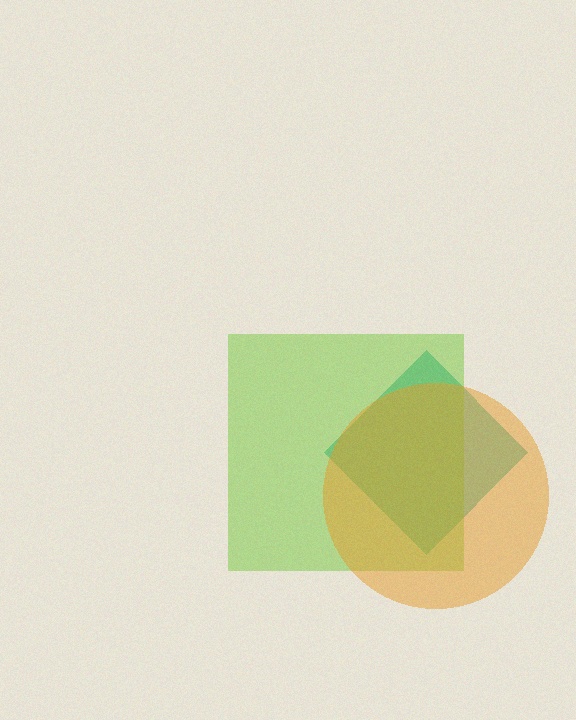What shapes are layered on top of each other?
The layered shapes are: a teal diamond, a lime square, an orange circle.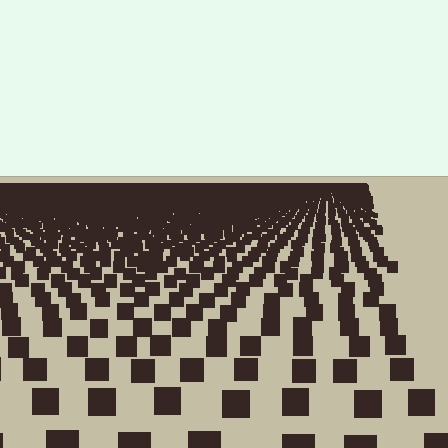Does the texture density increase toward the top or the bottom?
Density increases toward the top.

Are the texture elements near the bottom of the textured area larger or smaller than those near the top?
Larger. Near the bottom, elements are closer to the viewer and appear at a bigger on-screen size.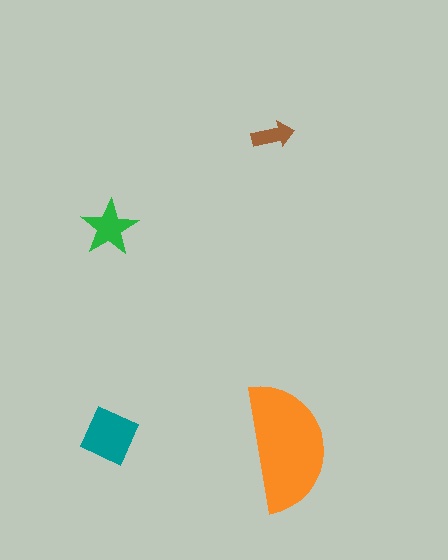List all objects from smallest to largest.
The brown arrow, the green star, the teal diamond, the orange semicircle.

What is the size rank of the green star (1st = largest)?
3rd.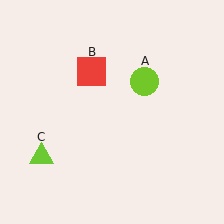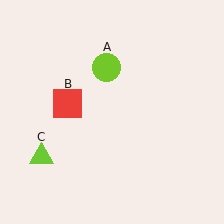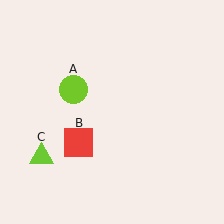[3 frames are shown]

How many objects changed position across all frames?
2 objects changed position: lime circle (object A), red square (object B).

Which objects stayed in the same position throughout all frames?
Lime triangle (object C) remained stationary.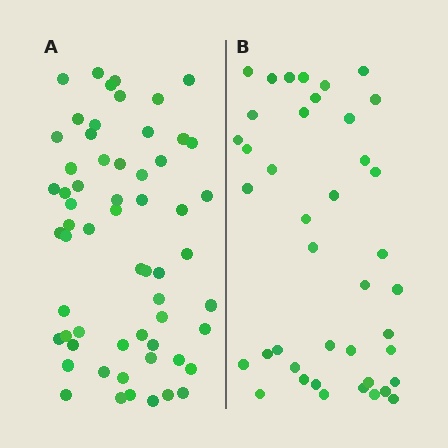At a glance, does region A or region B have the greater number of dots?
Region A (the left region) has more dots.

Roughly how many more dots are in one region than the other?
Region A has approximately 20 more dots than region B.